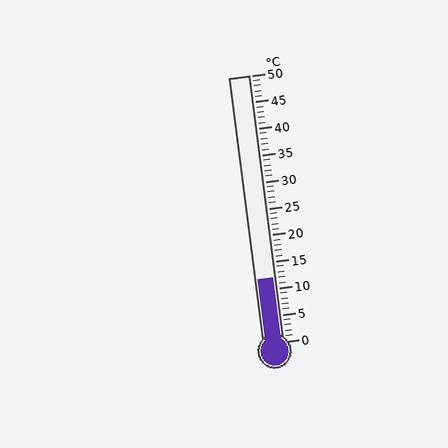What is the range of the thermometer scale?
The thermometer scale ranges from 0°C to 50°C.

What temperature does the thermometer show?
The thermometer shows approximately 12°C.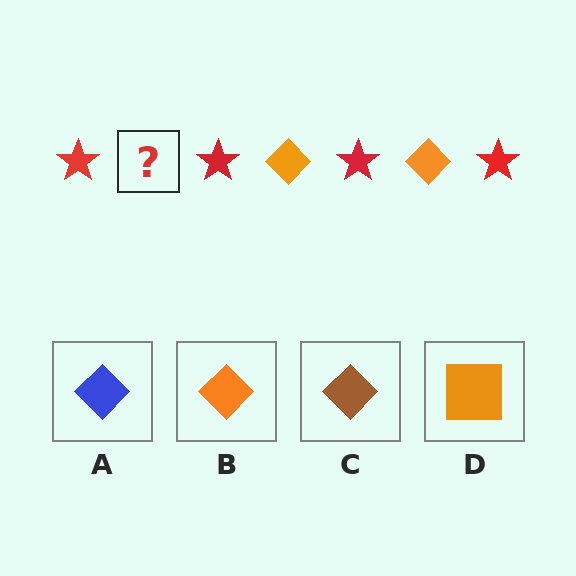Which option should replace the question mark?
Option B.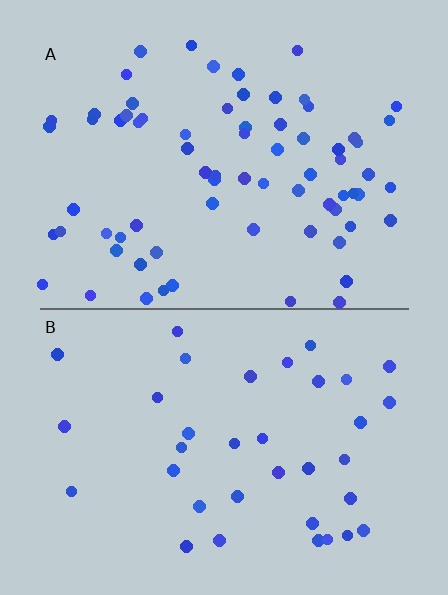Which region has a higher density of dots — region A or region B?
A (the top).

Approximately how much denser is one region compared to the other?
Approximately 2.0× — region A over region B.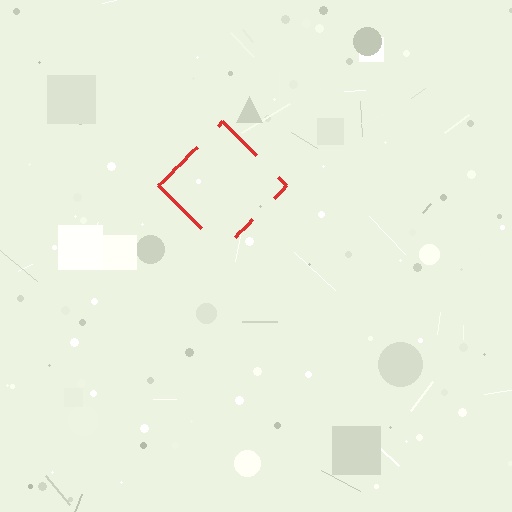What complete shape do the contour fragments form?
The contour fragments form a diamond.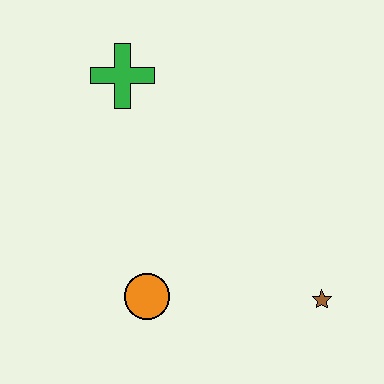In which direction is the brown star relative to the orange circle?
The brown star is to the right of the orange circle.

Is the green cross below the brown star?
No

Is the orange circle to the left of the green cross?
No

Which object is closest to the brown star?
The orange circle is closest to the brown star.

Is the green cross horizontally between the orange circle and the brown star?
No